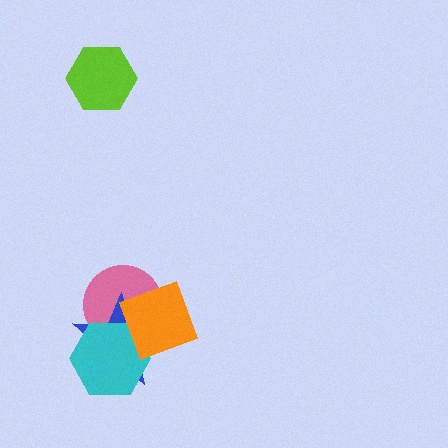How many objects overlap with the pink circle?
3 objects overlap with the pink circle.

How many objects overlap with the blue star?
3 objects overlap with the blue star.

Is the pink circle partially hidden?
Yes, it is partially covered by another shape.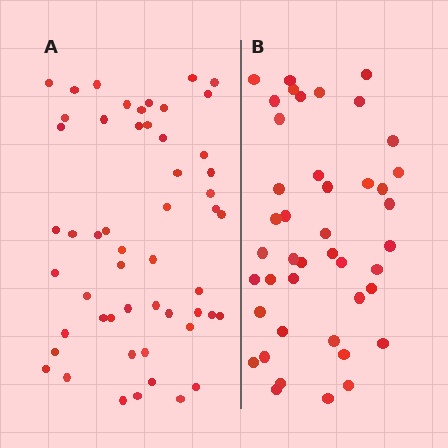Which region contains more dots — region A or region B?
Region A (the left region) has more dots.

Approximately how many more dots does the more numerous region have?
Region A has roughly 10 or so more dots than region B.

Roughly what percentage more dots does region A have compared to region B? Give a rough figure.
About 25% more.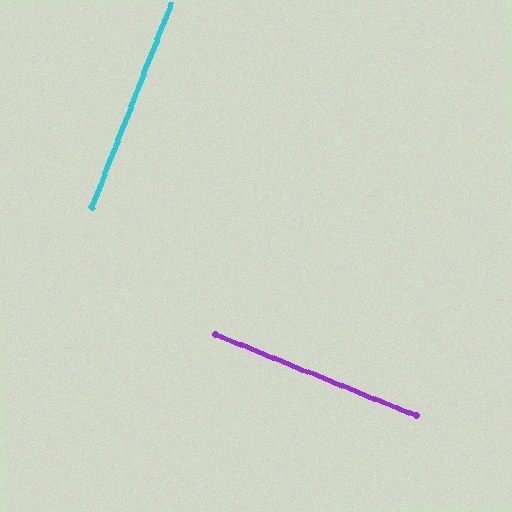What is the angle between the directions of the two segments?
Approximately 89 degrees.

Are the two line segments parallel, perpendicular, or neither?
Perpendicular — they meet at approximately 89°.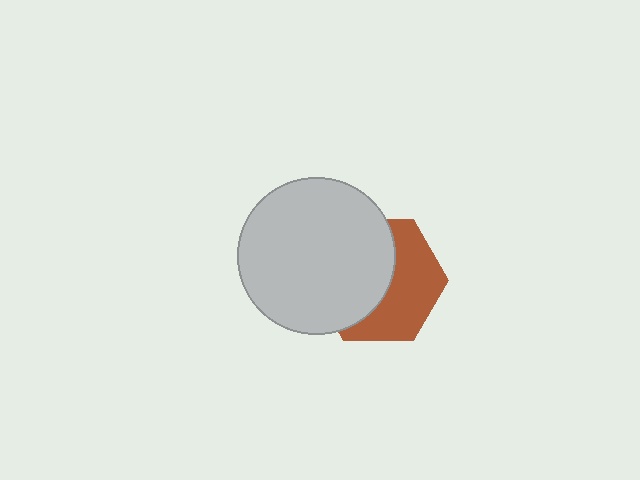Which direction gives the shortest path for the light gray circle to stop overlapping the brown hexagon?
Moving left gives the shortest separation.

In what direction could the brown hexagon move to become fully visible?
The brown hexagon could move right. That would shift it out from behind the light gray circle entirely.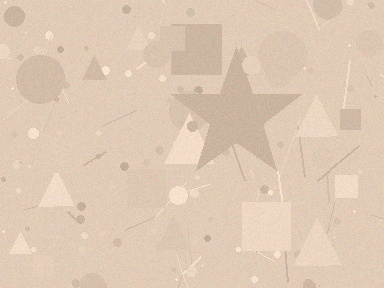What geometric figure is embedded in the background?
A star is embedded in the background.